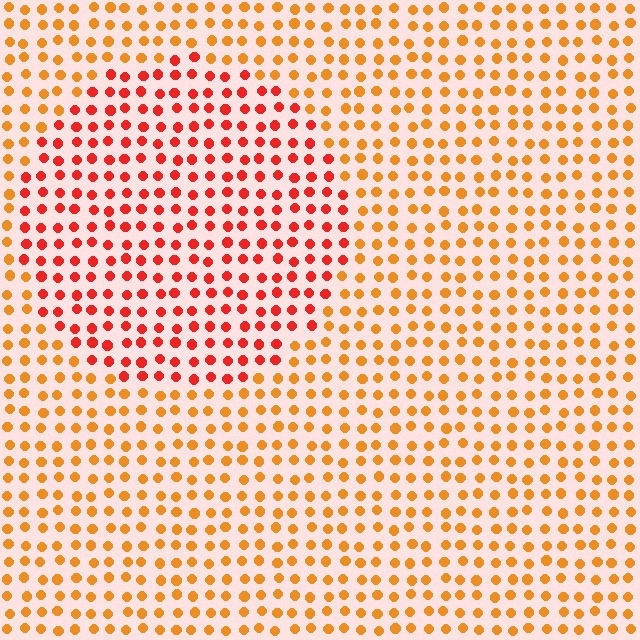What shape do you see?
I see a circle.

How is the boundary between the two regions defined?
The boundary is defined purely by a slight shift in hue (about 33 degrees). Spacing, size, and orientation are identical on both sides.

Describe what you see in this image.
The image is filled with small orange elements in a uniform arrangement. A circle-shaped region is visible where the elements are tinted to a slightly different hue, forming a subtle color boundary.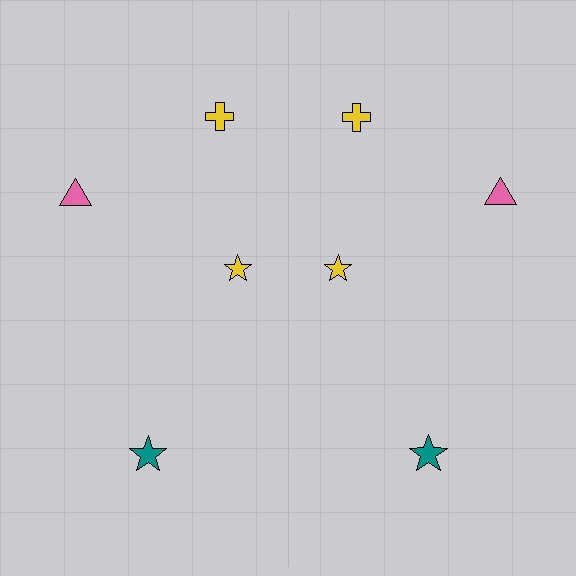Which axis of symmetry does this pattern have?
The pattern has a vertical axis of symmetry running through the center of the image.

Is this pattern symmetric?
Yes, this pattern has bilateral (reflection) symmetry.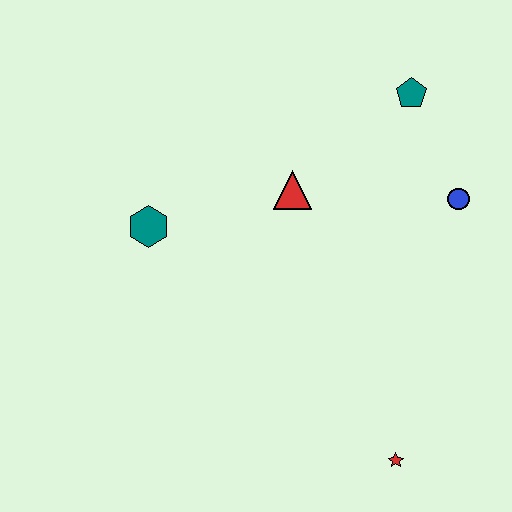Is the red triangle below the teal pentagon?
Yes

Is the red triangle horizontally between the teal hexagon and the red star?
Yes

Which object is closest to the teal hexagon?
The red triangle is closest to the teal hexagon.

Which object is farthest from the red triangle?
The red star is farthest from the red triangle.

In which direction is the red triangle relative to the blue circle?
The red triangle is to the left of the blue circle.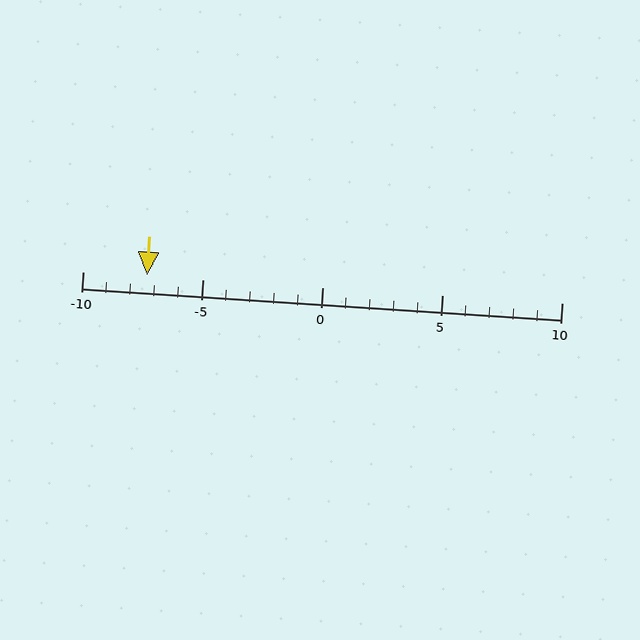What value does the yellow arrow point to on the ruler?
The yellow arrow points to approximately -7.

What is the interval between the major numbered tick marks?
The major tick marks are spaced 5 units apart.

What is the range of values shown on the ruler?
The ruler shows values from -10 to 10.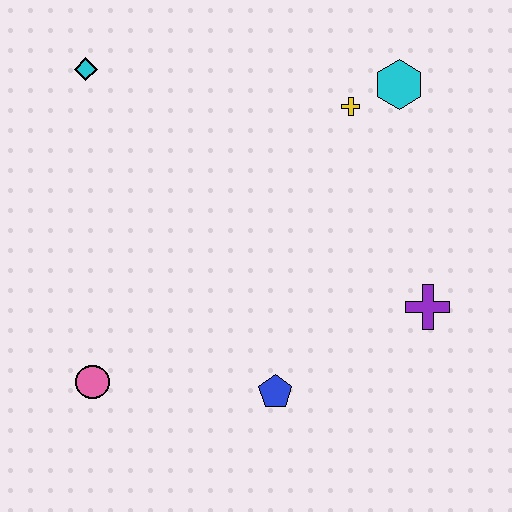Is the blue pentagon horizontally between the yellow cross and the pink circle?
Yes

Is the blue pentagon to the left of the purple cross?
Yes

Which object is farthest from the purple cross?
The cyan diamond is farthest from the purple cross.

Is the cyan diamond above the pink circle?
Yes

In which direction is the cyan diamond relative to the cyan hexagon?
The cyan diamond is to the left of the cyan hexagon.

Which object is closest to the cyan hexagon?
The yellow cross is closest to the cyan hexagon.